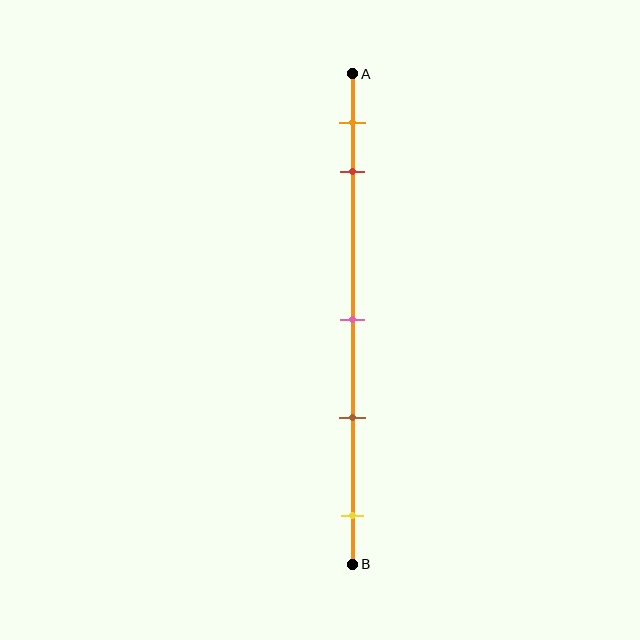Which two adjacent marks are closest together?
The orange and red marks are the closest adjacent pair.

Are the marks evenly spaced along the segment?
No, the marks are not evenly spaced.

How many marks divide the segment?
There are 5 marks dividing the segment.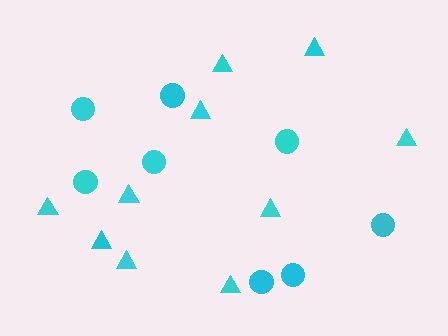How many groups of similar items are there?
There are 2 groups: one group of circles (8) and one group of triangles (10).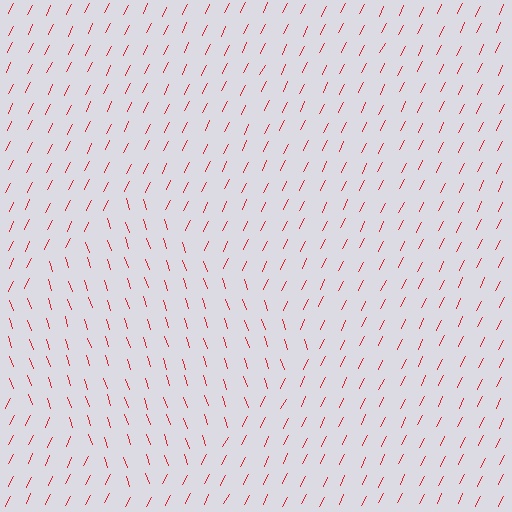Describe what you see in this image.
The image is filled with small red line segments. A diamond region in the image has lines oriented differently from the surrounding lines, creating a visible texture boundary.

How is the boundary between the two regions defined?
The boundary is defined purely by a change in line orientation (approximately 45 degrees difference). All lines are the same color and thickness.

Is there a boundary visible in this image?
Yes, there is a texture boundary formed by a change in line orientation.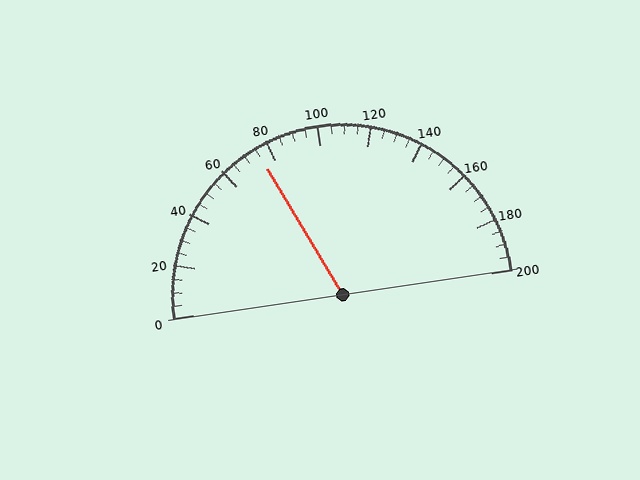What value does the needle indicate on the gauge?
The needle indicates approximately 75.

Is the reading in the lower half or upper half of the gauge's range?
The reading is in the lower half of the range (0 to 200).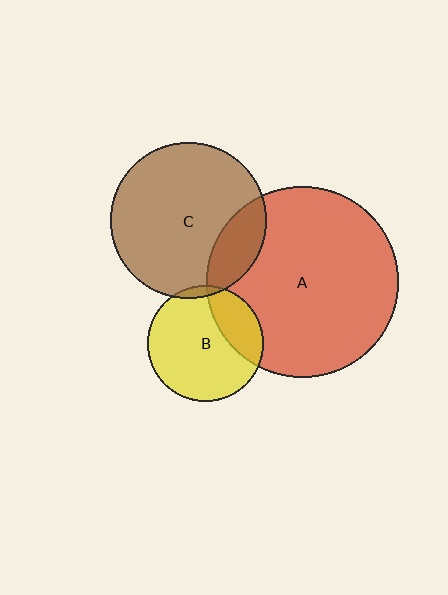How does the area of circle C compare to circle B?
Approximately 1.8 times.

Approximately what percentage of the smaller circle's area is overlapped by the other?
Approximately 25%.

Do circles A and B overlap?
Yes.